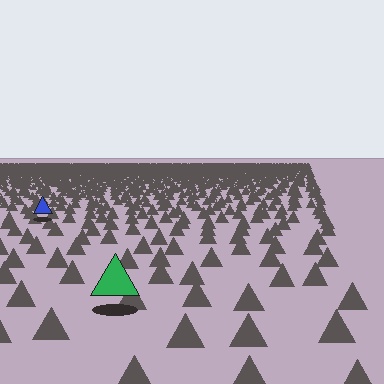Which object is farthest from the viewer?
The blue triangle is farthest from the viewer. It appears smaller and the ground texture around it is denser.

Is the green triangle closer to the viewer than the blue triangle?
Yes. The green triangle is closer — you can tell from the texture gradient: the ground texture is coarser near it.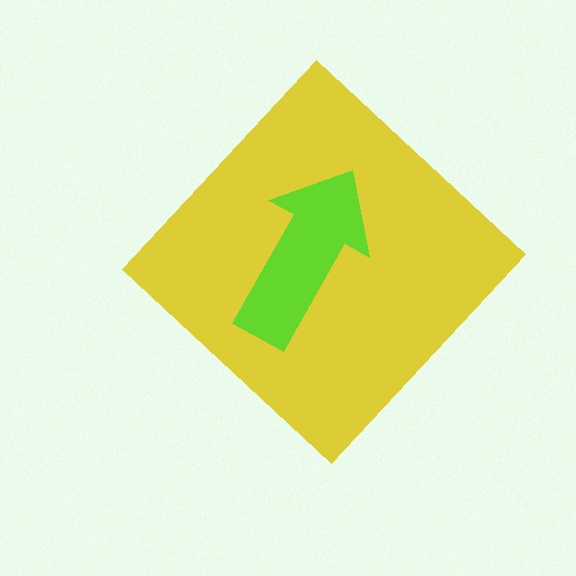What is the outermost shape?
The yellow diamond.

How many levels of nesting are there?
2.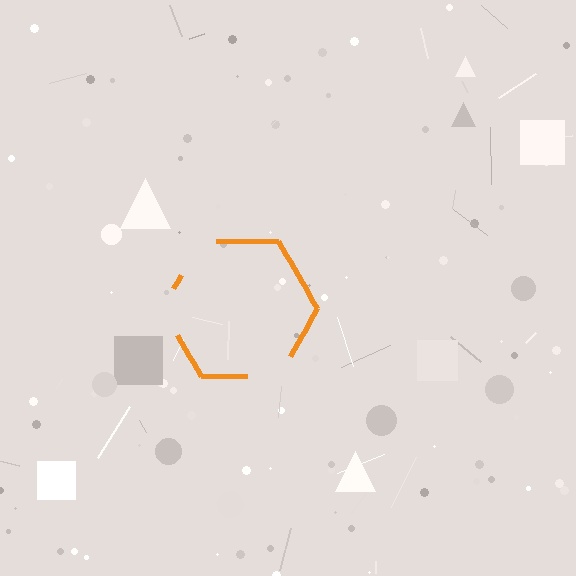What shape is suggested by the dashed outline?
The dashed outline suggests a hexagon.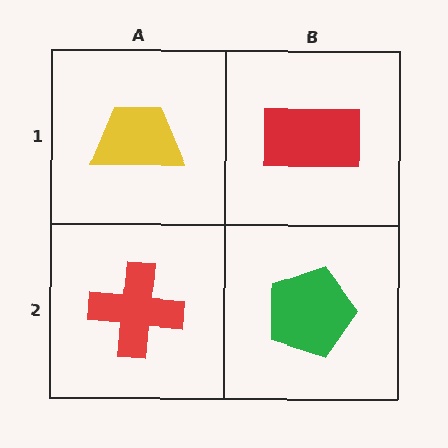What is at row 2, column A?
A red cross.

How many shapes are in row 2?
2 shapes.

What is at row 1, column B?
A red rectangle.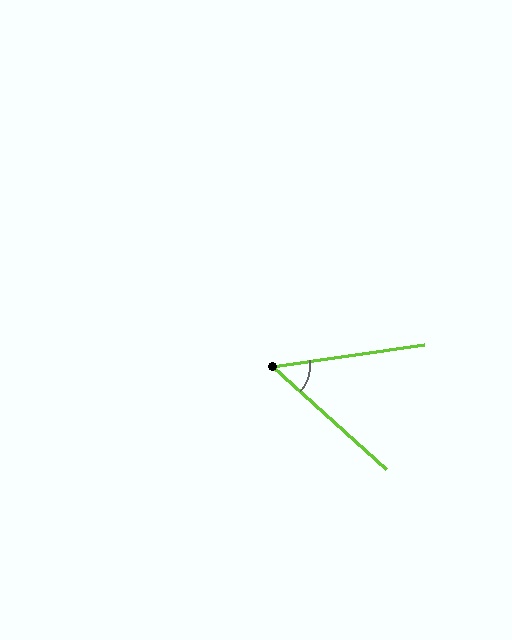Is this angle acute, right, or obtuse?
It is acute.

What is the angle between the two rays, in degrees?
Approximately 50 degrees.